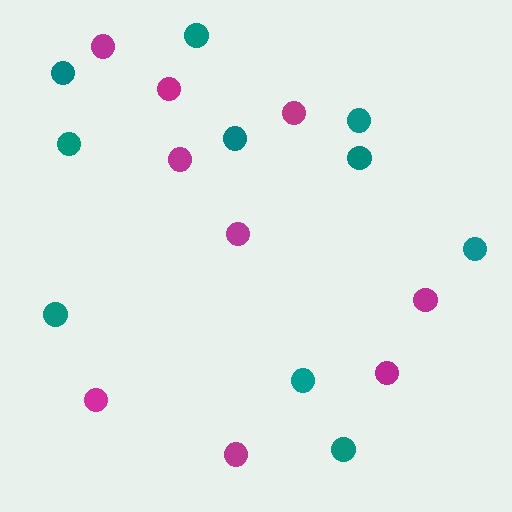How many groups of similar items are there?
There are 2 groups: one group of teal circles (10) and one group of magenta circles (9).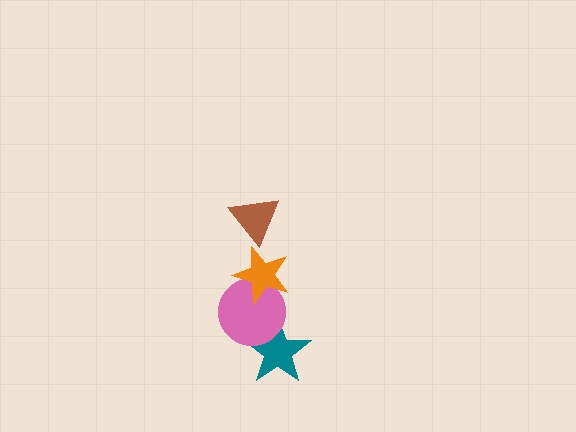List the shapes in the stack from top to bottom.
From top to bottom: the brown triangle, the orange star, the pink circle, the teal star.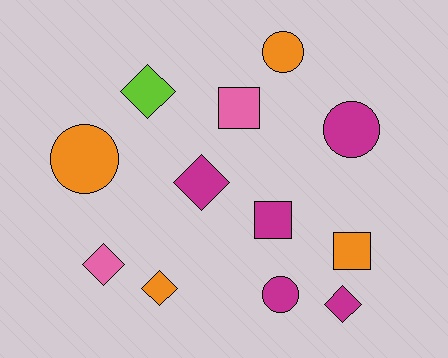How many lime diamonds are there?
There is 1 lime diamond.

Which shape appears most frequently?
Diamond, with 5 objects.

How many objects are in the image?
There are 12 objects.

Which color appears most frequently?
Magenta, with 5 objects.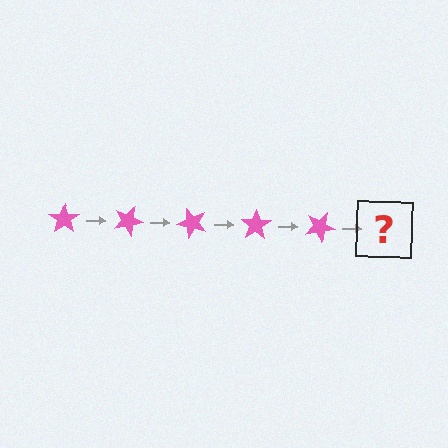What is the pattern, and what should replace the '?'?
The pattern is that the star rotates 25 degrees each step. The '?' should be a pink star rotated 125 degrees.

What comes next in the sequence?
The next element should be a pink star rotated 125 degrees.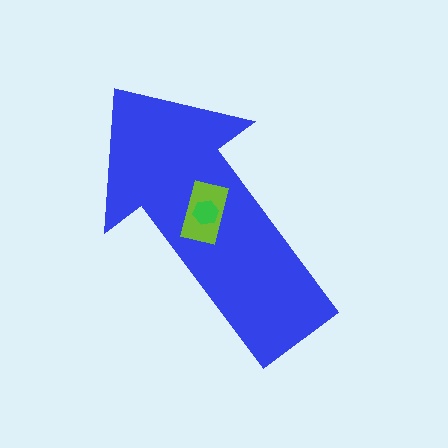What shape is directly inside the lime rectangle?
The green hexagon.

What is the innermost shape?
The green hexagon.